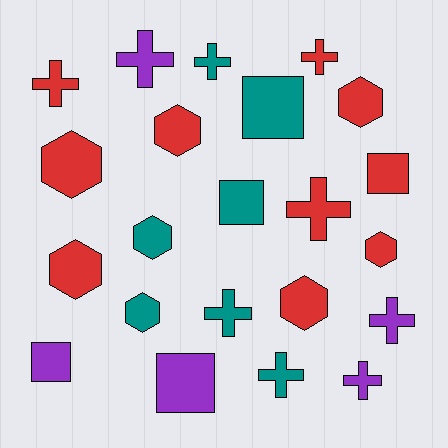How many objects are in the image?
There are 22 objects.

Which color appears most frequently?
Red, with 10 objects.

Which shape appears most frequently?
Cross, with 9 objects.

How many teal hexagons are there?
There are 2 teal hexagons.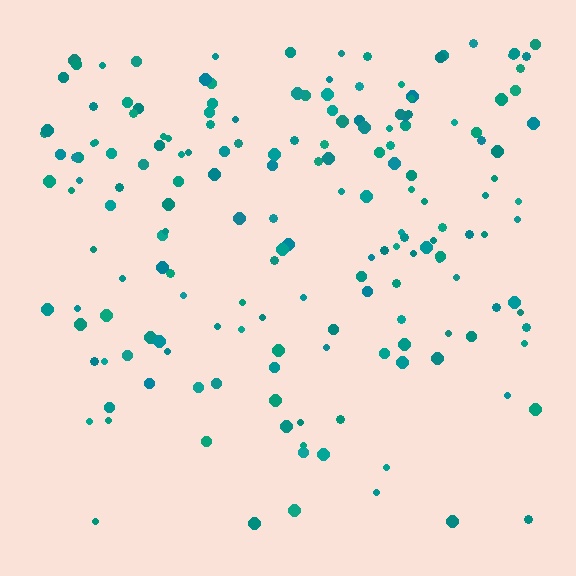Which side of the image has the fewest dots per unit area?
The bottom.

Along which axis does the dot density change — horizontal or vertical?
Vertical.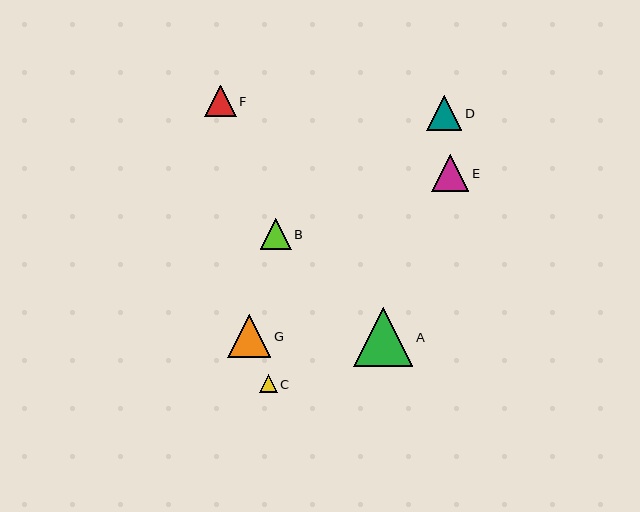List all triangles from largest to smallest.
From largest to smallest: A, G, E, D, F, B, C.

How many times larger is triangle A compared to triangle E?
Triangle A is approximately 1.6 times the size of triangle E.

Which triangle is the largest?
Triangle A is the largest with a size of approximately 59 pixels.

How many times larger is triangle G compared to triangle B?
Triangle G is approximately 1.4 times the size of triangle B.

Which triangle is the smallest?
Triangle C is the smallest with a size of approximately 18 pixels.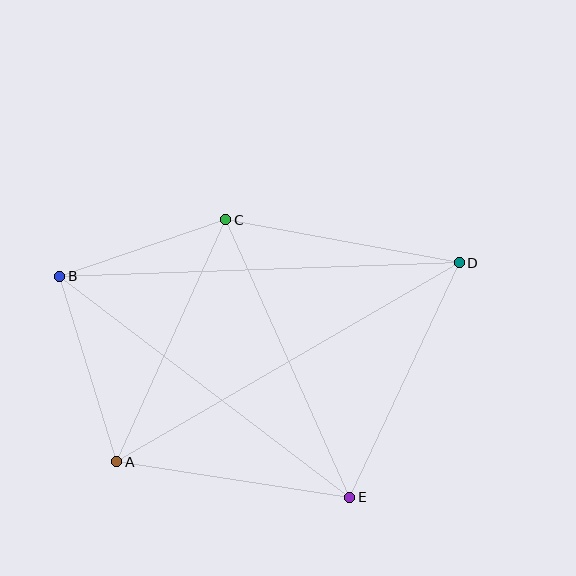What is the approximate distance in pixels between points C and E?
The distance between C and E is approximately 304 pixels.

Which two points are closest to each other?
Points B and C are closest to each other.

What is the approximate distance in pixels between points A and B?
The distance between A and B is approximately 194 pixels.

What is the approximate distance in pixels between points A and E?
The distance between A and E is approximately 235 pixels.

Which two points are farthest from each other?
Points B and D are farthest from each other.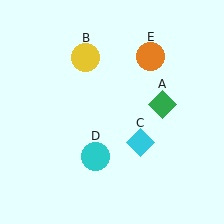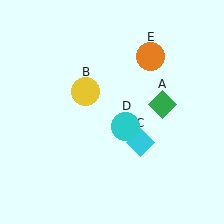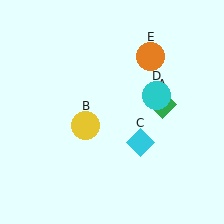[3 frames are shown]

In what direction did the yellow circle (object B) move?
The yellow circle (object B) moved down.